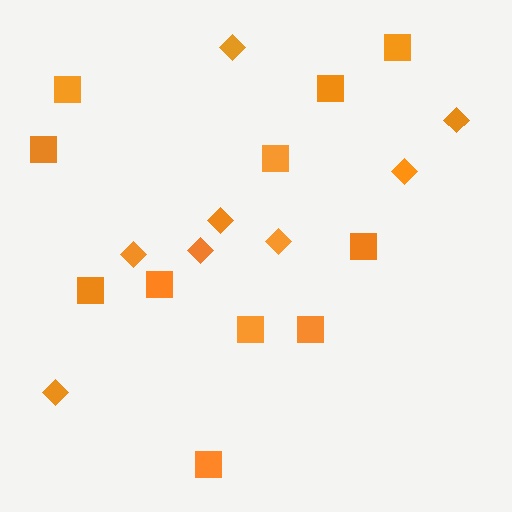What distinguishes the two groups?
There are 2 groups: one group of squares (11) and one group of diamonds (8).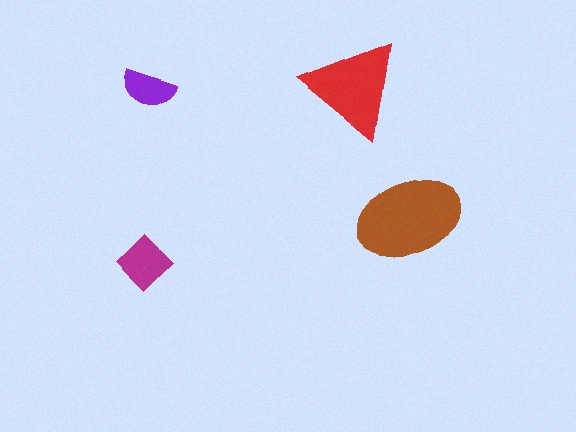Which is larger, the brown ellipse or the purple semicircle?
The brown ellipse.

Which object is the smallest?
The purple semicircle.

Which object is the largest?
The brown ellipse.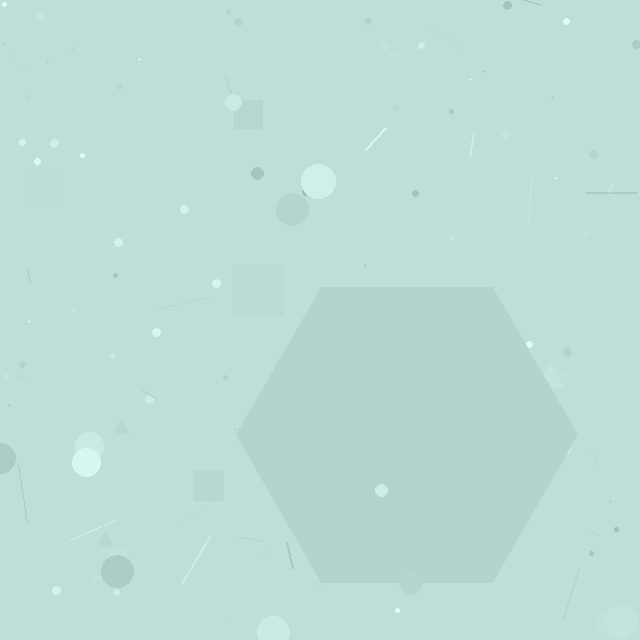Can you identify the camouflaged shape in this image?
The camouflaged shape is a hexagon.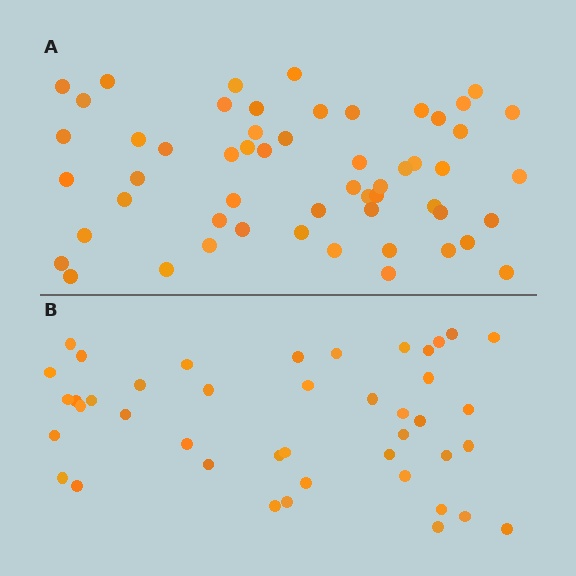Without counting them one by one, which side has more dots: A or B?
Region A (the top region) has more dots.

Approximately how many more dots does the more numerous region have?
Region A has roughly 12 or so more dots than region B.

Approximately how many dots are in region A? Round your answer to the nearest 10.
About 60 dots. (The exact count is 55, which rounds to 60.)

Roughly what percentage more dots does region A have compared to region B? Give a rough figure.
About 30% more.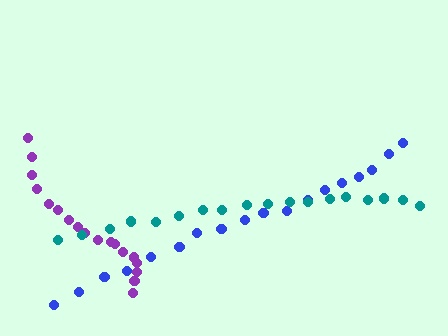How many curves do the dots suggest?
There are 3 distinct paths.